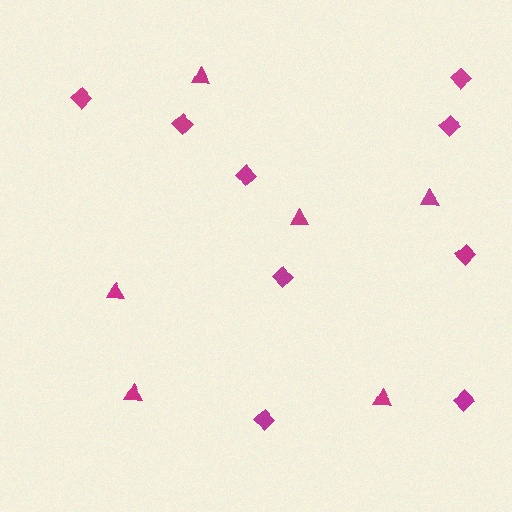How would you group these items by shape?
There are 2 groups: one group of diamonds (9) and one group of triangles (6).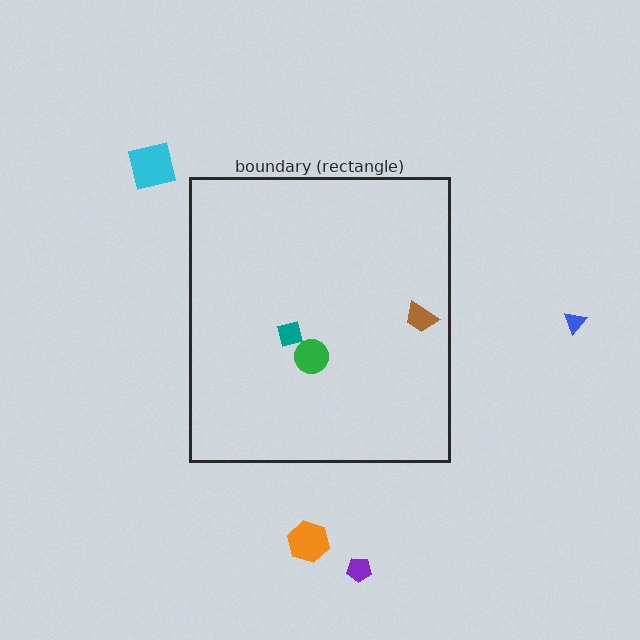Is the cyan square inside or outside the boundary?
Outside.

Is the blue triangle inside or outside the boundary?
Outside.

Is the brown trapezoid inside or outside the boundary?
Inside.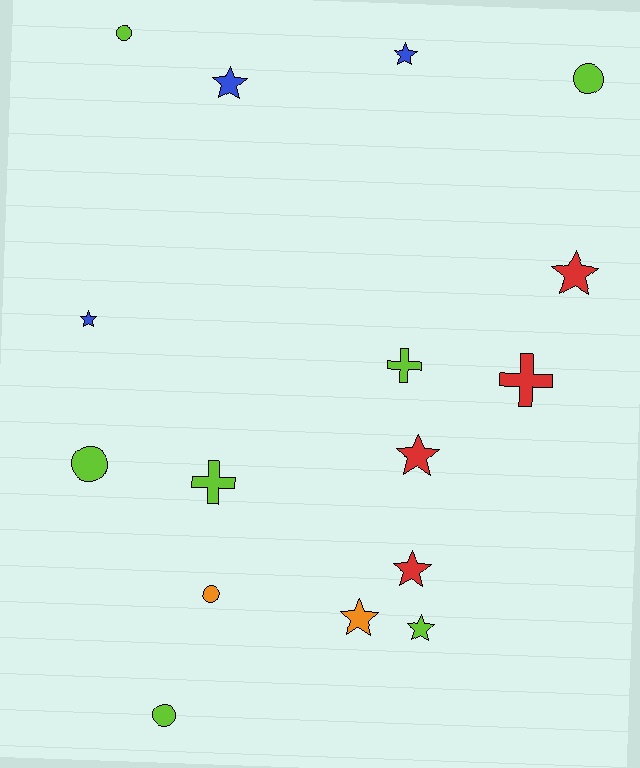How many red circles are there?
There are no red circles.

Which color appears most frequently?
Lime, with 7 objects.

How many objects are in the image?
There are 16 objects.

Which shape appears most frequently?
Star, with 8 objects.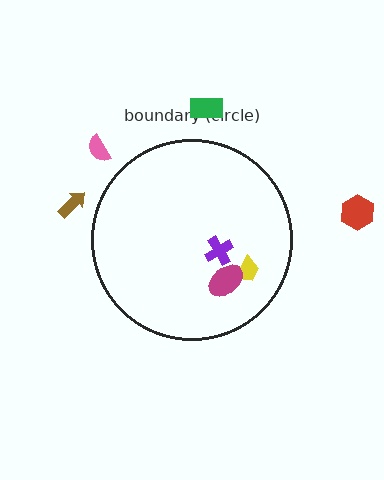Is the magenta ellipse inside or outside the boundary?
Inside.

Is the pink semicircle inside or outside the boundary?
Outside.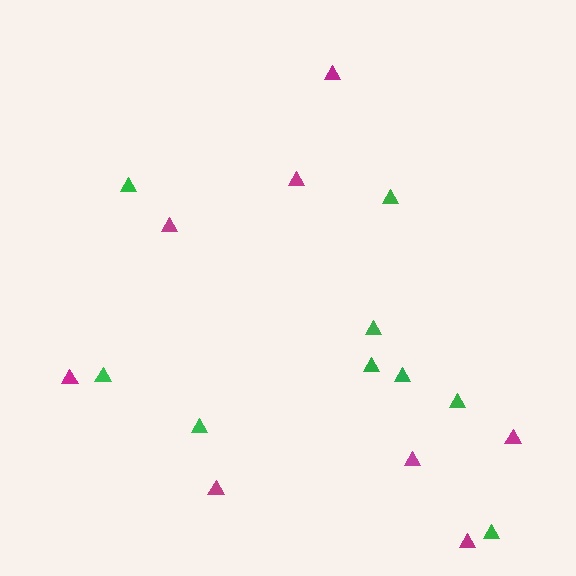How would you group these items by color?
There are 2 groups: one group of green triangles (9) and one group of magenta triangles (8).